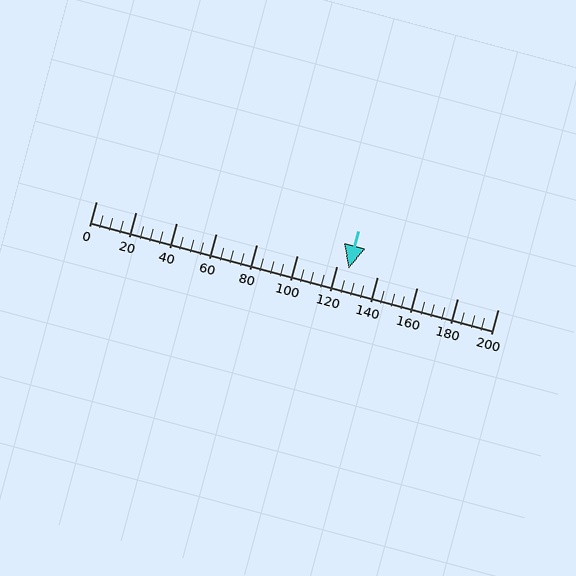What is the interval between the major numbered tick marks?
The major tick marks are spaced 20 units apart.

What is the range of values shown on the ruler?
The ruler shows values from 0 to 200.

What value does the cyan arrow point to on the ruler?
The cyan arrow points to approximately 126.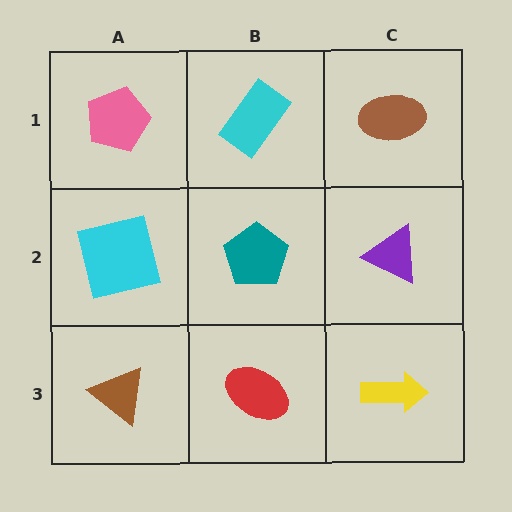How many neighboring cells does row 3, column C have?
2.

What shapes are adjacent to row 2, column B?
A cyan rectangle (row 1, column B), a red ellipse (row 3, column B), a cyan square (row 2, column A), a purple triangle (row 2, column C).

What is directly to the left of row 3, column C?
A red ellipse.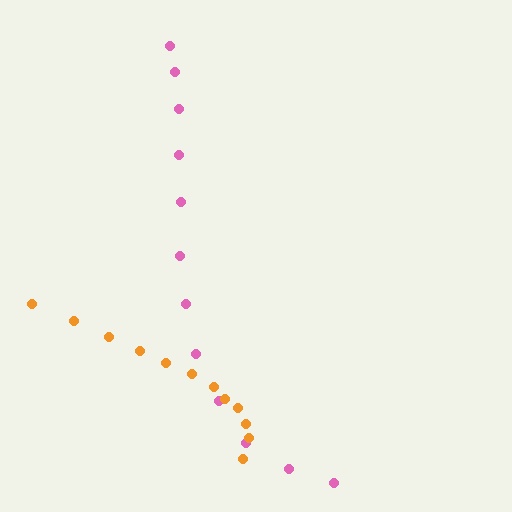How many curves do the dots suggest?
There are 2 distinct paths.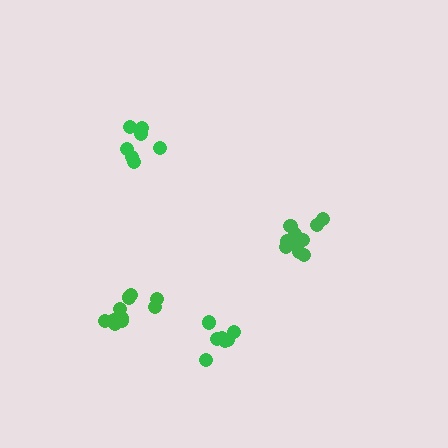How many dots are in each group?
Group 1: 7 dots, Group 2: 8 dots, Group 3: 10 dots, Group 4: 11 dots (36 total).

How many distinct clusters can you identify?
There are 4 distinct clusters.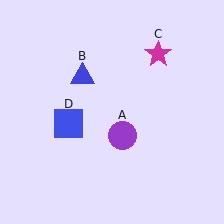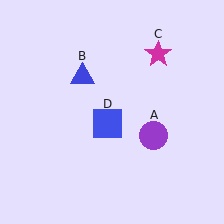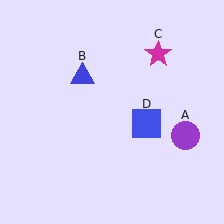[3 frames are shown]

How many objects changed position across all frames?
2 objects changed position: purple circle (object A), blue square (object D).